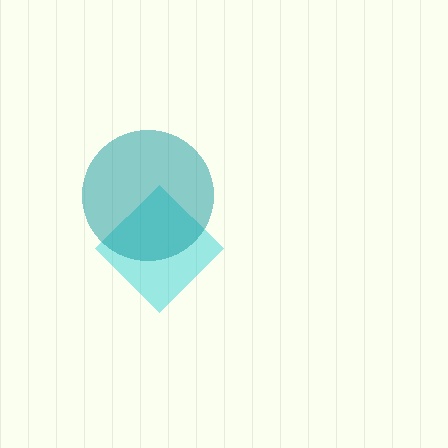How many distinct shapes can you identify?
There are 2 distinct shapes: a cyan diamond, a teal circle.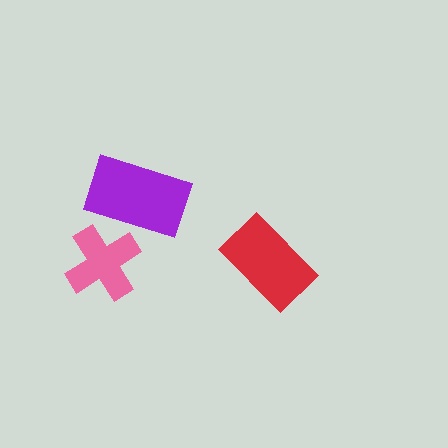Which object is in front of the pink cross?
The purple rectangle is in front of the pink cross.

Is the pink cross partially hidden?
Yes, it is partially covered by another shape.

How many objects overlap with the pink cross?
1 object overlaps with the pink cross.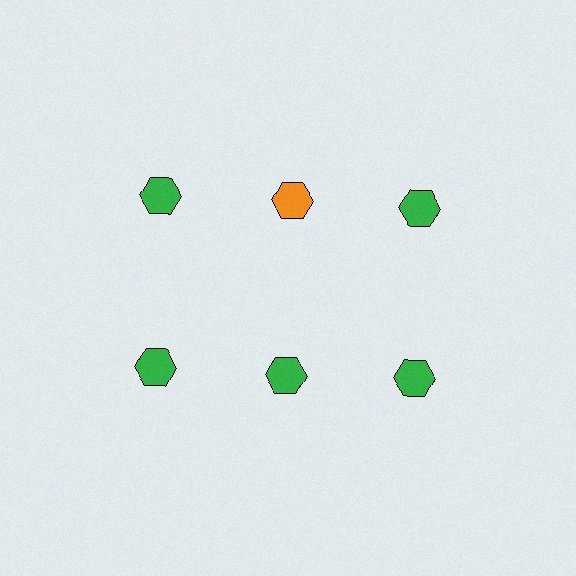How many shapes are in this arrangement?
There are 6 shapes arranged in a grid pattern.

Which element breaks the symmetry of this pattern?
The orange hexagon in the top row, second from left column breaks the symmetry. All other shapes are green hexagons.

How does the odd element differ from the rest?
It has a different color: orange instead of green.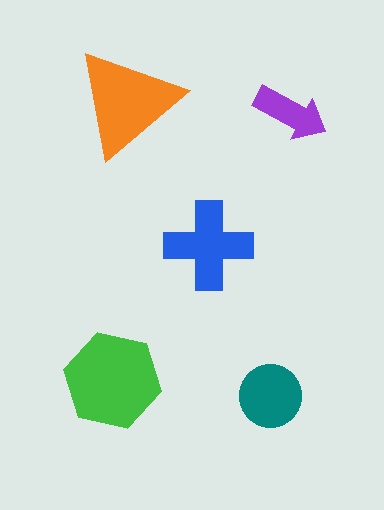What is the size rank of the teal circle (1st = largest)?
4th.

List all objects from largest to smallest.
The green hexagon, the orange triangle, the blue cross, the teal circle, the purple arrow.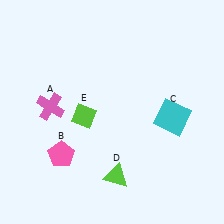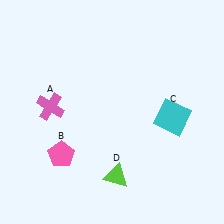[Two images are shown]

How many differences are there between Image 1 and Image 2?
There is 1 difference between the two images.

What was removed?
The lime diamond (E) was removed in Image 2.